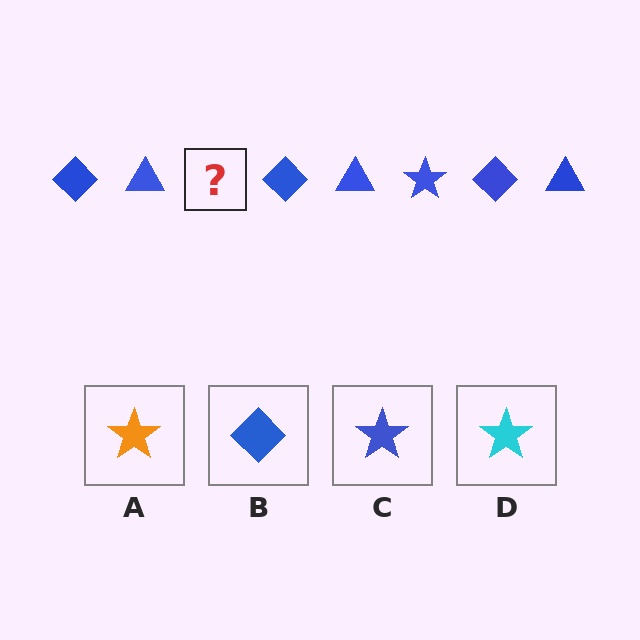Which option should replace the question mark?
Option C.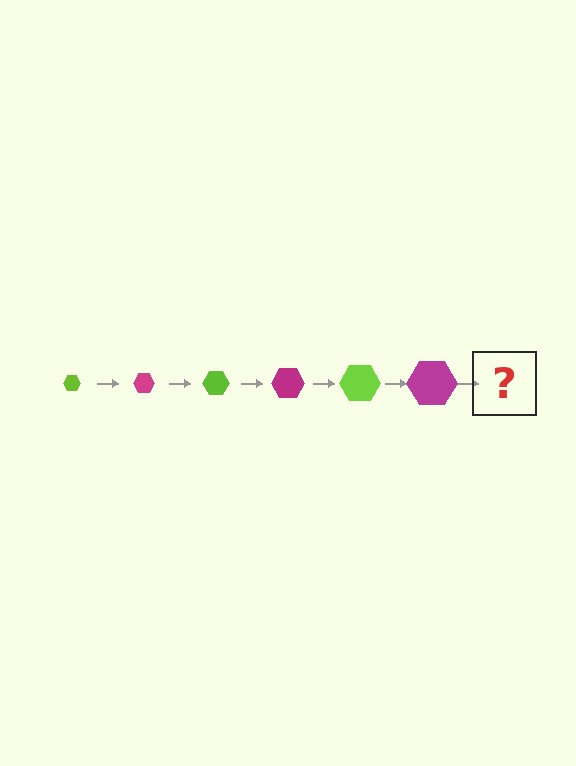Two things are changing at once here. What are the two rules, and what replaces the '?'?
The two rules are that the hexagon grows larger each step and the color cycles through lime and magenta. The '?' should be a lime hexagon, larger than the previous one.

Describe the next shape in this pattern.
It should be a lime hexagon, larger than the previous one.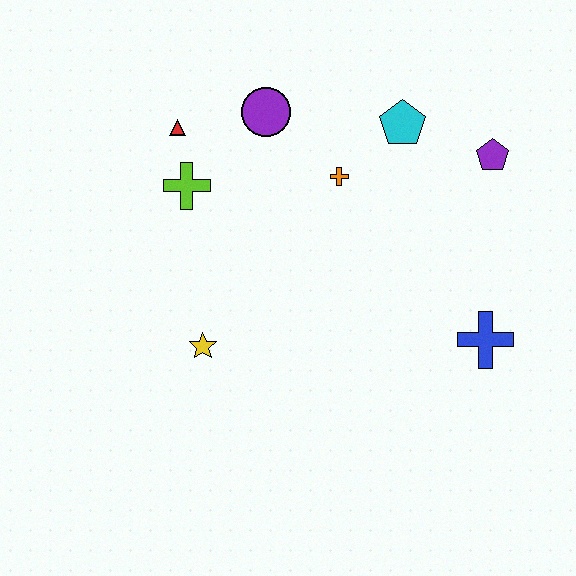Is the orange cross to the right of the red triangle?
Yes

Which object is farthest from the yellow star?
The purple pentagon is farthest from the yellow star.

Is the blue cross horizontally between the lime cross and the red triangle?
No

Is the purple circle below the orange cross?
No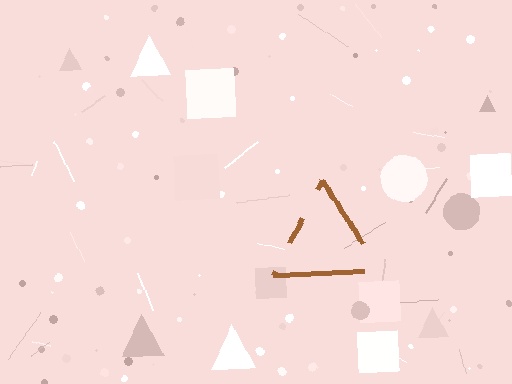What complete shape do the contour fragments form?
The contour fragments form a triangle.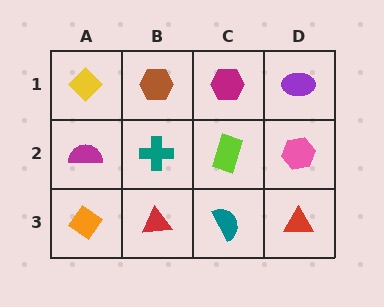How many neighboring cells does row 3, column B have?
3.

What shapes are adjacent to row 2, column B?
A brown hexagon (row 1, column B), a red triangle (row 3, column B), a magenta semicircle (row 2, column A), a lime rectangle (row 2, column C).